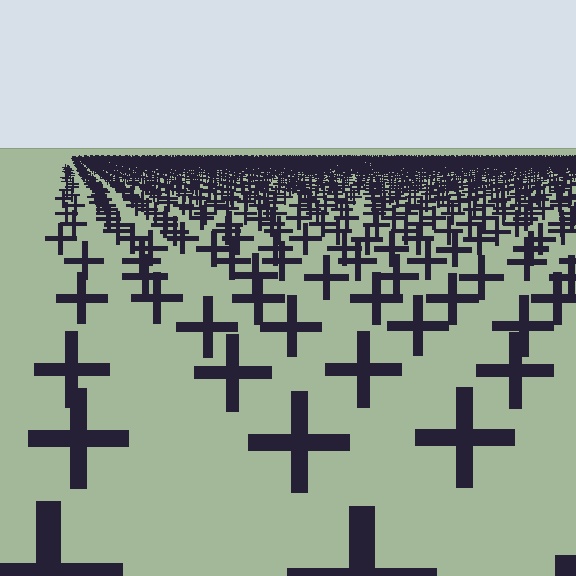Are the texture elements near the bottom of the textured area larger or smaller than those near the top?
Larger. Near the bottom, elements are closer to the viewer and appear at a bigger on-screen size.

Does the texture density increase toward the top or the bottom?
Density increases toward the top.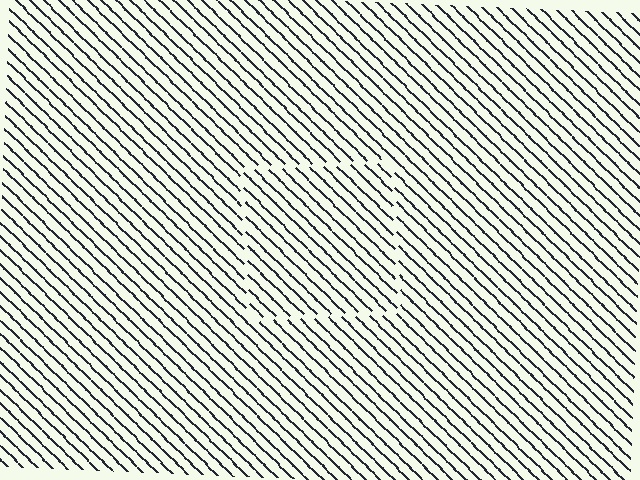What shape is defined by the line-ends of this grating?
An illusory square. The interior of the shape contains the same grating, shifted by half a period — the contour is defined by the phase discontinuity where line-ends from the inner and outer gratings abut.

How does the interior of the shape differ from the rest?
The interior of the shape contains the same grating, shifted by half a period — the contour is defined by the phase discontinuity where line-ends from the inner and outer gratings abut.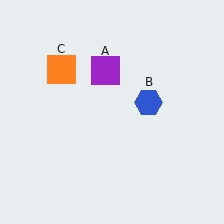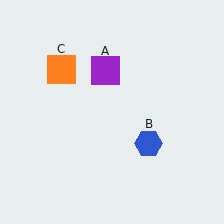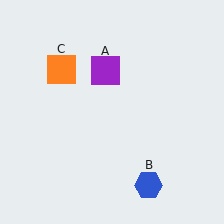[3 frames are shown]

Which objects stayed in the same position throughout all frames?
Purple square (object A) and orange square (object C) remained stationary.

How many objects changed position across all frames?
1 object changed position: blue hexagon (object B).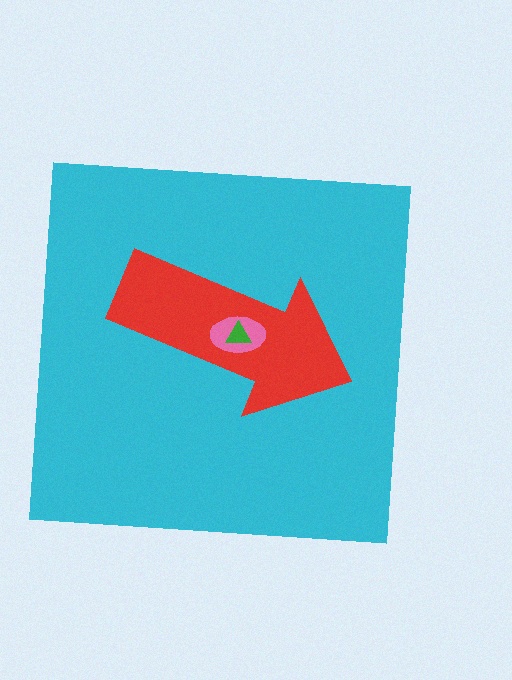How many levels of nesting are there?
4.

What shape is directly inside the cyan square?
The red arrow.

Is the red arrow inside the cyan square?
Yes.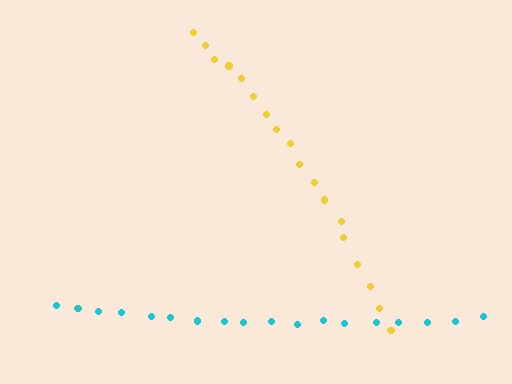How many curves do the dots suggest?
There are 2 distinct paths.